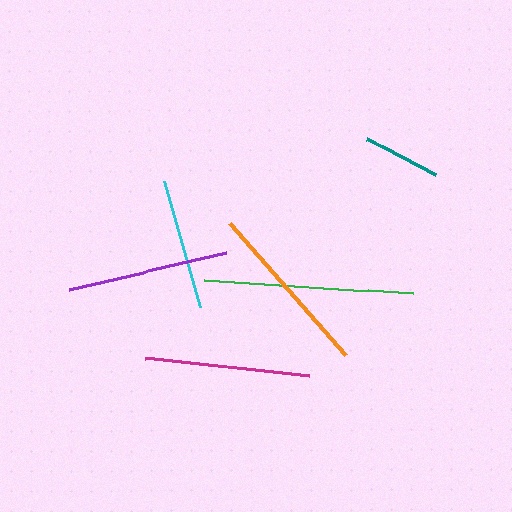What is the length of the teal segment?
The teal segment is approximately 76 pixels long.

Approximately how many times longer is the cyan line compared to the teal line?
The cyan line is approximately 1.7 times the length of the teal line.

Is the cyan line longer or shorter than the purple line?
The purple line is longer than the cyan line.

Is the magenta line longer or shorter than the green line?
The green line is longer than the magenta line.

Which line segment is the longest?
The green line is the longest at approximately 209 pixels.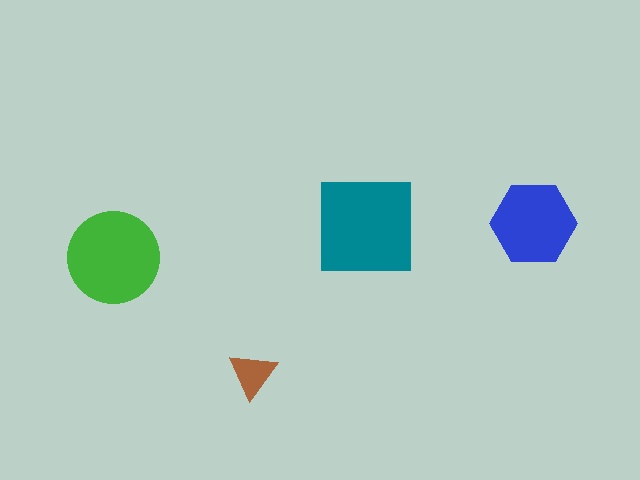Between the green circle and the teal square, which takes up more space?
The teal square.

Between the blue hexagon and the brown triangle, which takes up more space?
The blue hexagon.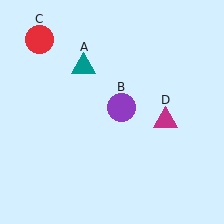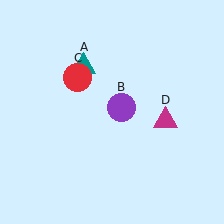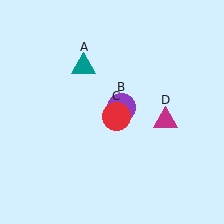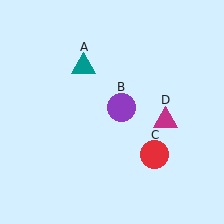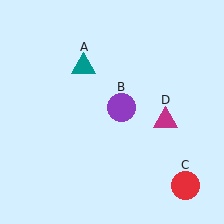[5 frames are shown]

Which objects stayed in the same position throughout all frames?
Teal triangle (object A) and purple circle (object B) and magenta triangle (object D) remained stationary.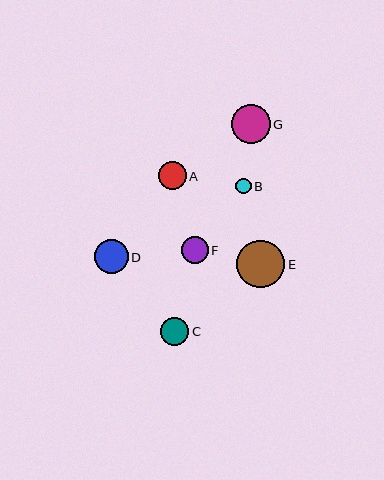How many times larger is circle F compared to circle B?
Circle F is approximately 1.7 times the size of circle B.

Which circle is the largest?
Circle E is the largest with a size of approximately 48 pixels.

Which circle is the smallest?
Circle B is the smallest with a size of approximately 15 pixels.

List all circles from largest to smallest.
From largest to smallest: E, G, D, C, A, F, B.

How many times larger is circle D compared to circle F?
Circle D is approximately 1.3 times the size of circle F.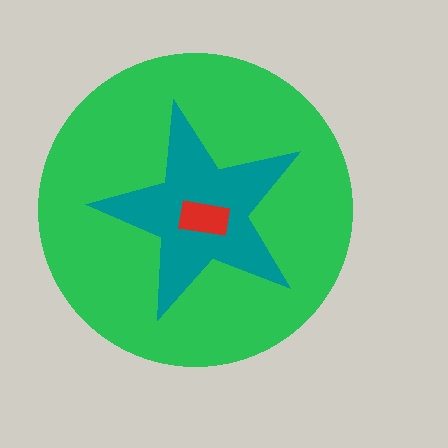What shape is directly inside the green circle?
The teal star.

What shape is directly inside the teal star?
The red rectangle.